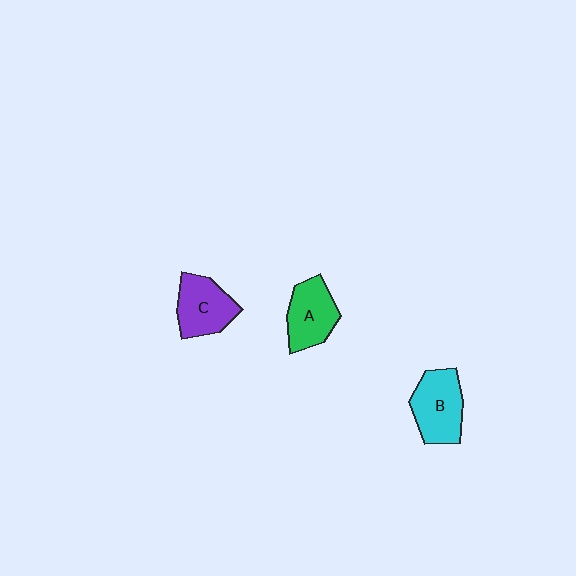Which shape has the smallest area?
Shape A (green).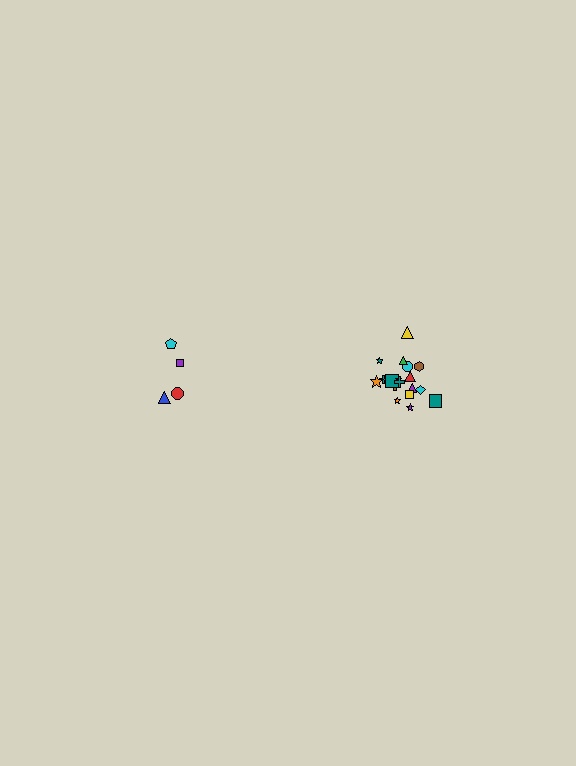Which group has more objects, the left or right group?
The right group.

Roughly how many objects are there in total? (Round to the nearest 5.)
Roughly 20 objects in total.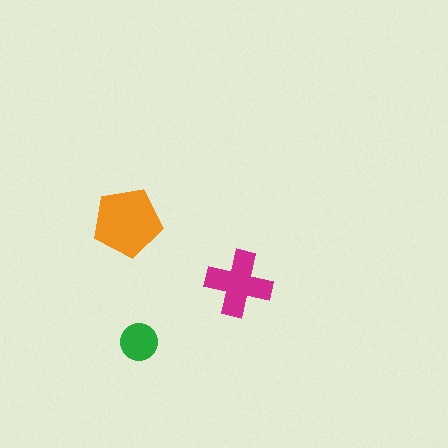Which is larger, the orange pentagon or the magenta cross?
The orange pentagon.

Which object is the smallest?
The green circle.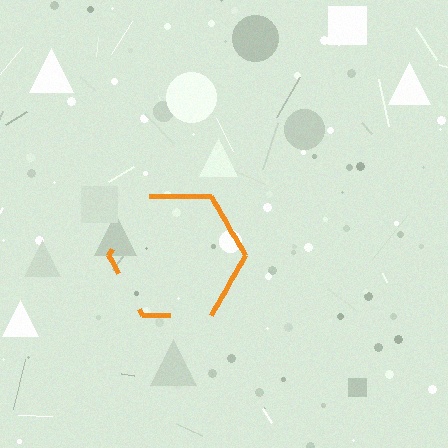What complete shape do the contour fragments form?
The contour fragments form a hexagon.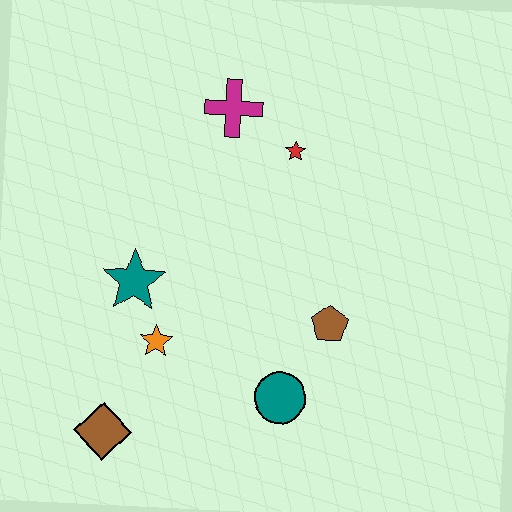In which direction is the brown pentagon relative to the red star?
The brown pentagon is below the red star.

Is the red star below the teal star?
No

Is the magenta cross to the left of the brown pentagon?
Yes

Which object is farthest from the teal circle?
The magenta cross is farthest from the teal circle.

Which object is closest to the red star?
The magenta cross is closest to the red star.